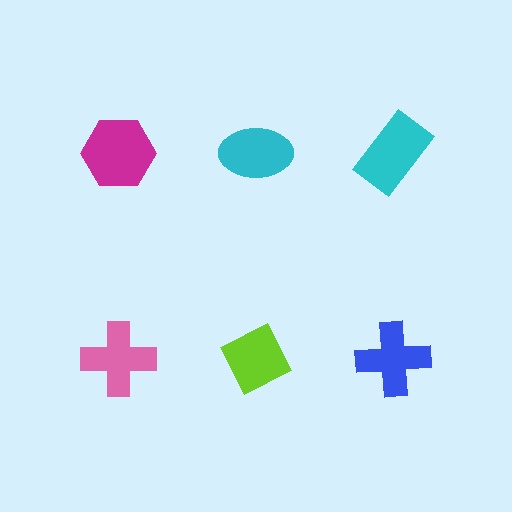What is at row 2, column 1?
A pink cross.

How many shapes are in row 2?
3 shapes.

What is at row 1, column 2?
A cyan ellipse.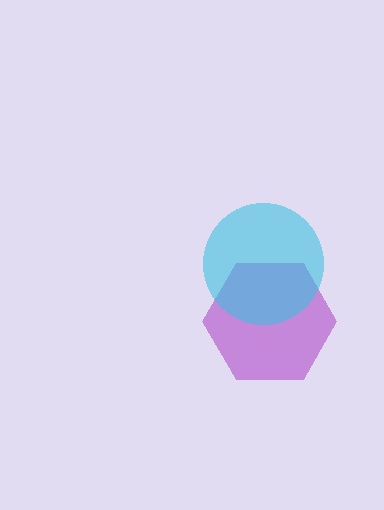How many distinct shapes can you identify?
There are 2 distinct shapes: a purple hexagon, a cyan circle.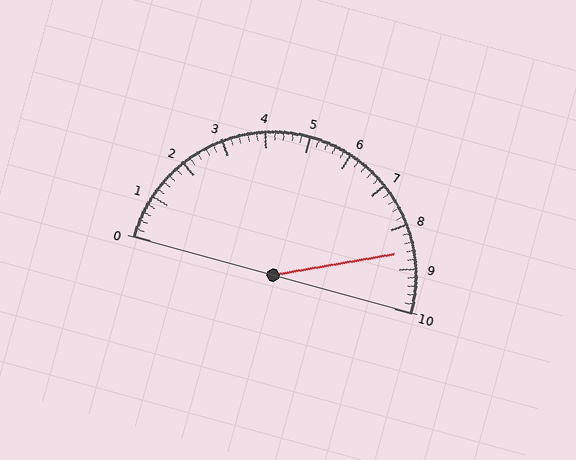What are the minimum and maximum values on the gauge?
The gauge ranges from 0 to 10.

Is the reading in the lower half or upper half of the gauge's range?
The reading is in the upper half of the range (0 to 10).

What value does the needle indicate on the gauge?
The needle indicates approximately 8.6.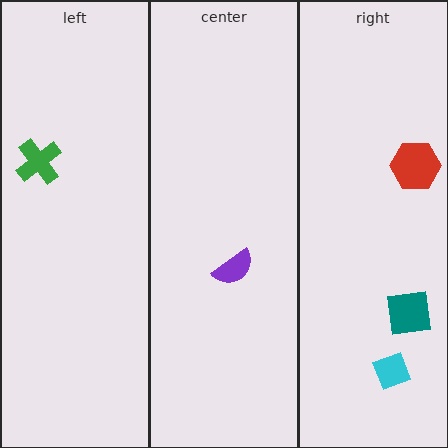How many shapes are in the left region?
1.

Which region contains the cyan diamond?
The right region.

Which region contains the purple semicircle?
The center region.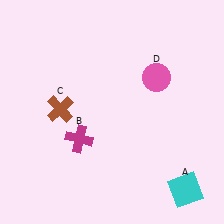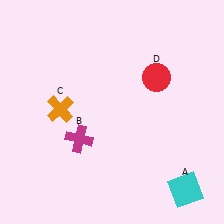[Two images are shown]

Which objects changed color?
C changed from brown to orange. D changed from pink to red.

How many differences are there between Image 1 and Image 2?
There are 2 differences between the two images.